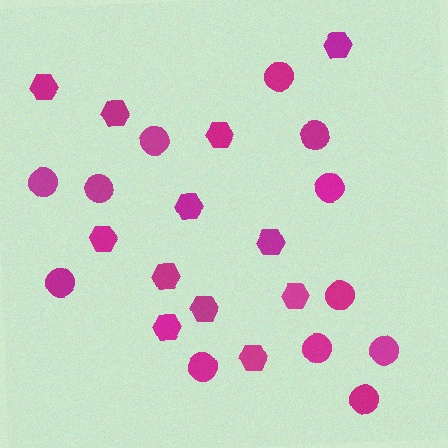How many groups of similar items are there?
There are 2 groups: one group of hexagons (12) and one group of circles (12).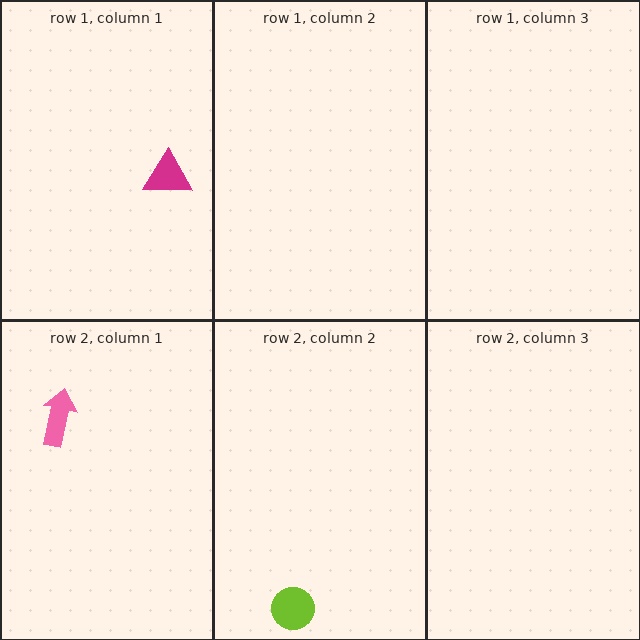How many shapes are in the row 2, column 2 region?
1.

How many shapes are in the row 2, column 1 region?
1.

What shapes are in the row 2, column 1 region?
The pink arrow.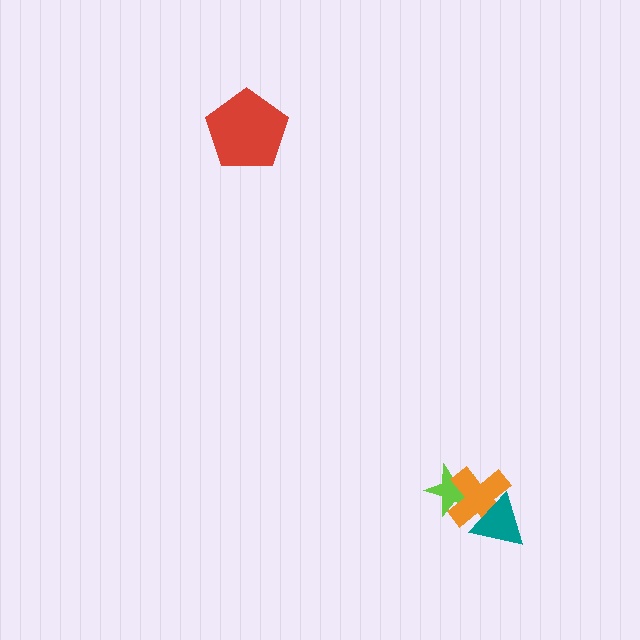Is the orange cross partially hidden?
Yes, it is partially covered by another shape.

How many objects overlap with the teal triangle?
1 object overlaps with the teal triangle.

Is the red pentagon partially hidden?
No, no other shape covers it.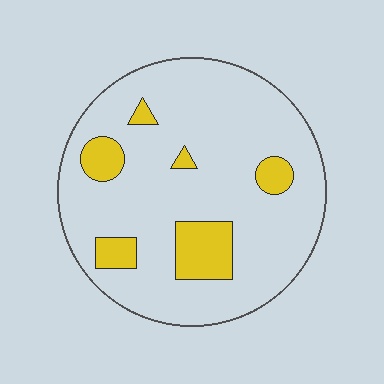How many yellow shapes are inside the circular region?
6.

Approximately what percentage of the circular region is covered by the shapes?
Approximately 15%.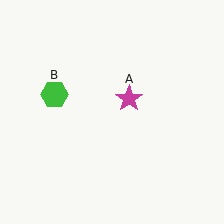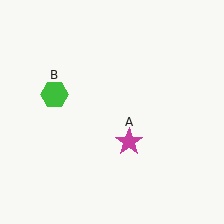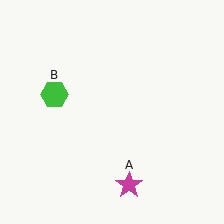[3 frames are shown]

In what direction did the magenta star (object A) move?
The magenta star (object A) moved down.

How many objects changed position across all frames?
1 object changed position: magenta star (object A).